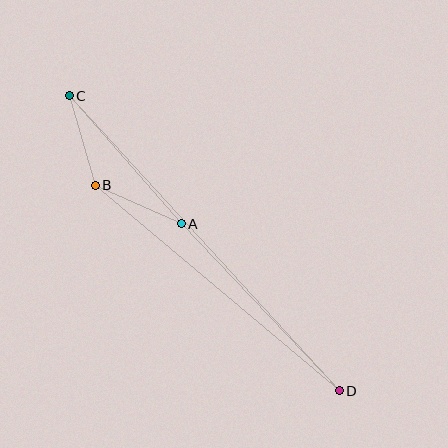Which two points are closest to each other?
Points B and C are closest to each other.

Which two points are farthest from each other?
Points C and D are farthest from each other.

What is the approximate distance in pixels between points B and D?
The distance between B and D is approximately 319 pixels.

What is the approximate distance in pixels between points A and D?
The distance between A and D is approximately 230 pixels.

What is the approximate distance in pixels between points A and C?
The distance between A and C is approximately 170 pixels.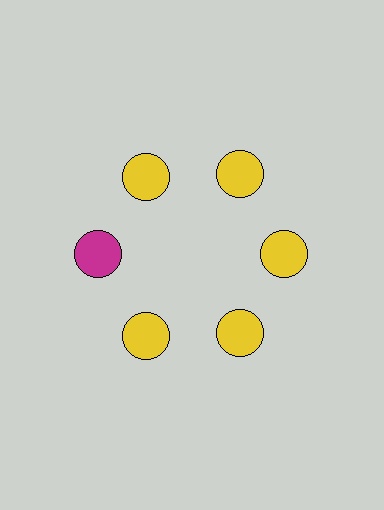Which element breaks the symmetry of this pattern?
The magenta circle at roughly the 9 o'clock position breaks the symmetry. All other shapes are yellow circles.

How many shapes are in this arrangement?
There are 6 shapes arranged in a ring pattern.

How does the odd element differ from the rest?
It has a different color: magenta instead of yellow.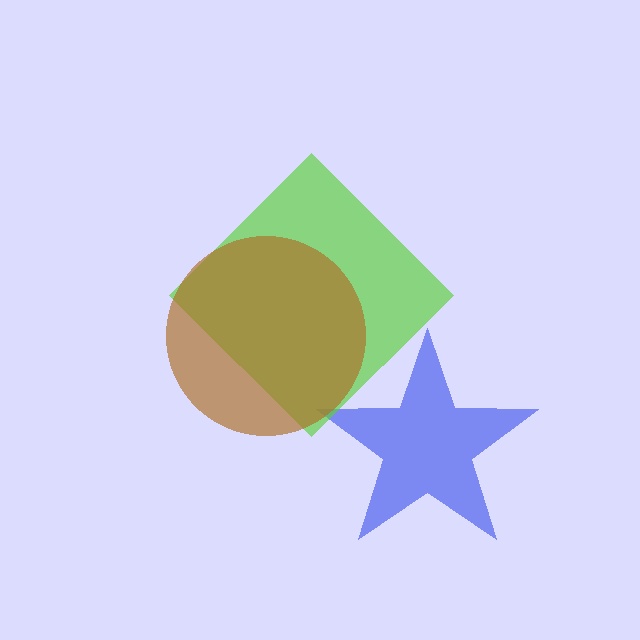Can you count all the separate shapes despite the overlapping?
Yes, there are 3 separate shapes.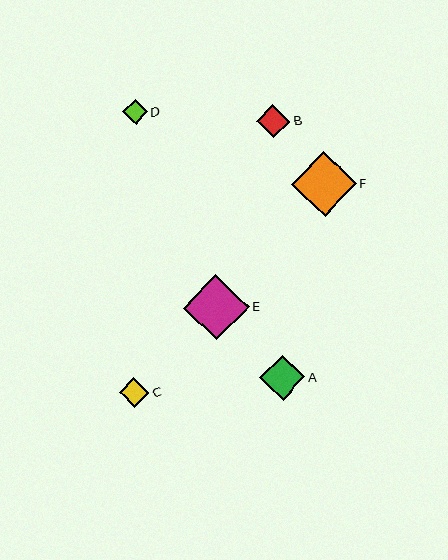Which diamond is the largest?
Diamond E is the largest with a size of approximately 65 pixels.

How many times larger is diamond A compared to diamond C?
Diamond A is approximately 1.5 times the size of diamond C.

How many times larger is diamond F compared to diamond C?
Diamond F is approximately 2.2 times the size of diamond C.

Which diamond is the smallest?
Diamond D is the smallest with a size of approximately 25 pixels.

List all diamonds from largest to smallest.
From largest to smallest: E, F, A, B, C, D.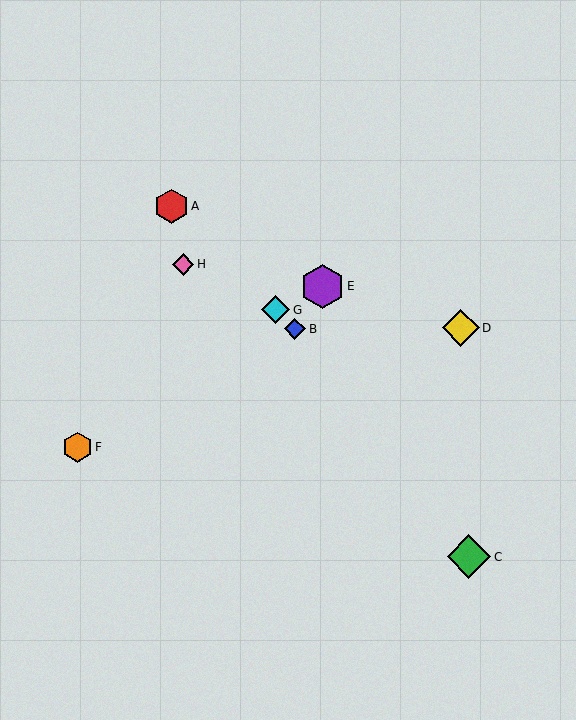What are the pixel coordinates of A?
Object A is at (172, 206).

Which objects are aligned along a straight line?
Objects A, B, G are aligned along a straight line.